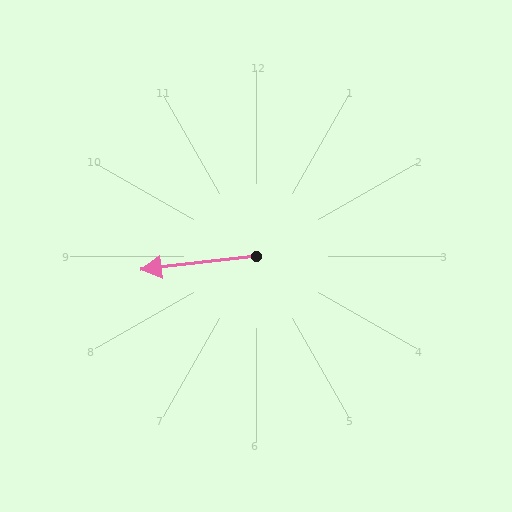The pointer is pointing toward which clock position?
Roughly 9 o'clock.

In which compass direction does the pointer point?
West.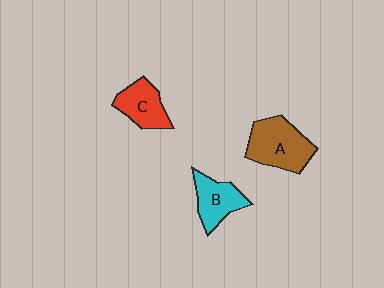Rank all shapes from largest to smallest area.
From largest to smallest: A (brown), B (cyan), C (red).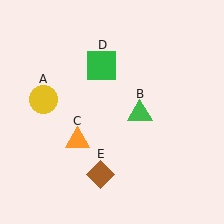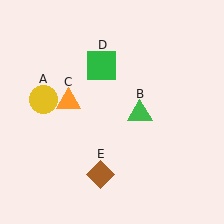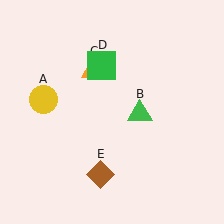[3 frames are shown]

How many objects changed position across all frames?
1 object changed position: orange triangle (object C).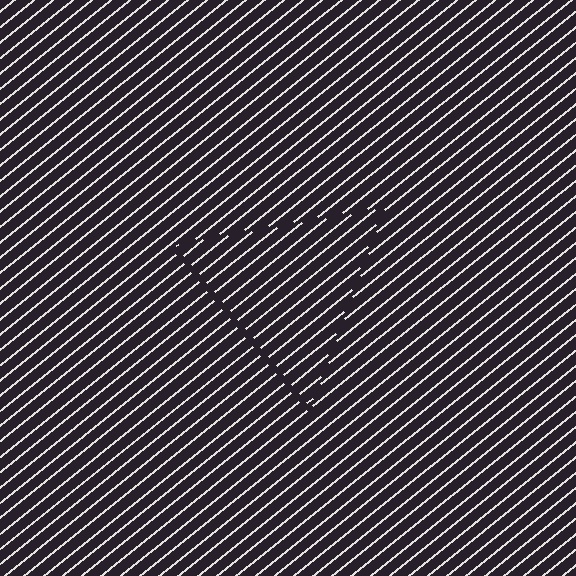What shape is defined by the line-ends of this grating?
An illusory triangle. The interior of the shape contains the same grating, shifted by half a period — the contour is defined by the phase discontinuity where line-ends from the inner and outer gratings abut.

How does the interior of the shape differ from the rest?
The interior of the shape contains the same grating, shifted by half a period — the contour is defined by the phase discontinuity where line-ends from the inner and outer gratings abut.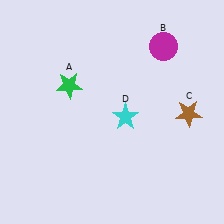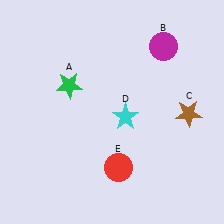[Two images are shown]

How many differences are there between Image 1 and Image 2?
There is 1 difference between the two images.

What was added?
A red circle (E) was added in Image 2.